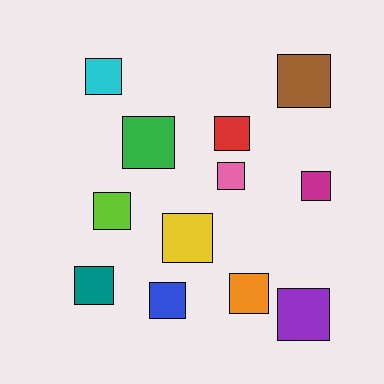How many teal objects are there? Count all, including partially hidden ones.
There is 1 teal object.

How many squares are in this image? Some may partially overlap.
There are 12 squares.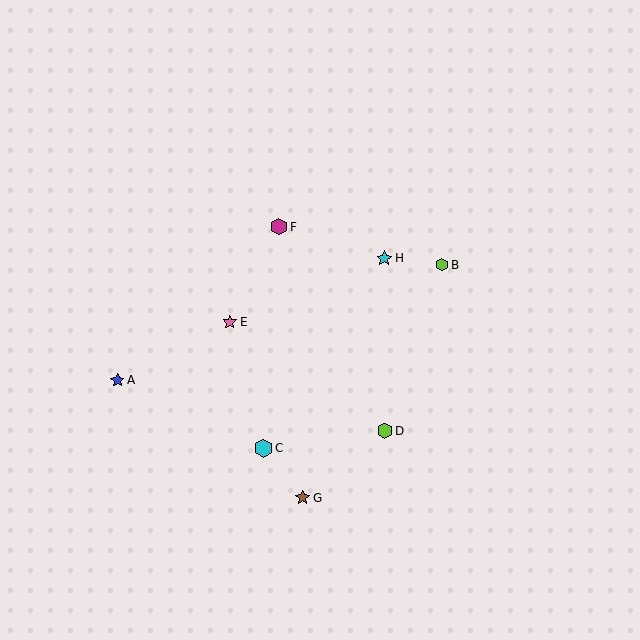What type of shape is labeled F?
Shape F is a magenta hexagon.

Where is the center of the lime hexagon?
The center of the lime hexagon is at (442, 265).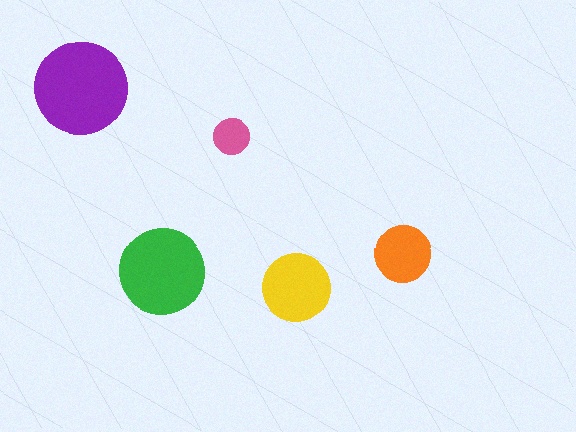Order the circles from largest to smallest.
the purple one, the green one, the yellow one, the orange one, the pink one.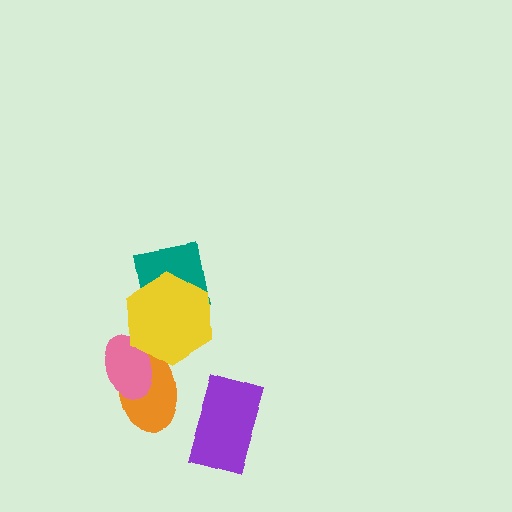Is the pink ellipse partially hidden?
Yes, it is partially covered by another shape.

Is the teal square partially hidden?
Yes, it is partially covered by another shape.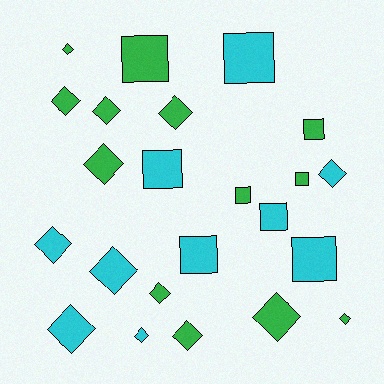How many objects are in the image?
There are 23 objects.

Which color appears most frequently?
Green, with 13 objects.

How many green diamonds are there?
There are 9 green diamonds.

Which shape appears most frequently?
Diamond, with 14 objects.